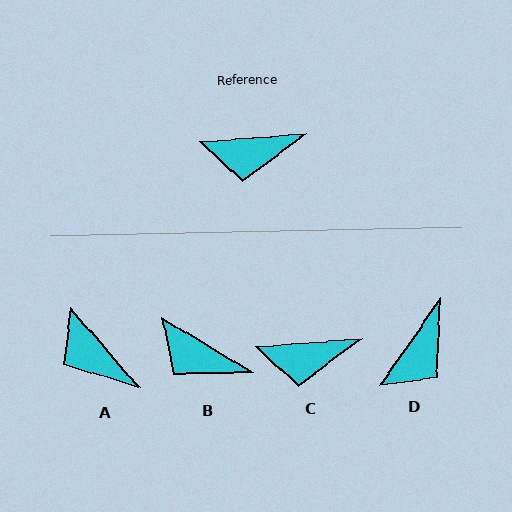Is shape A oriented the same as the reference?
No, it is off by about 54 degrees.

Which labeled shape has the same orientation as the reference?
C.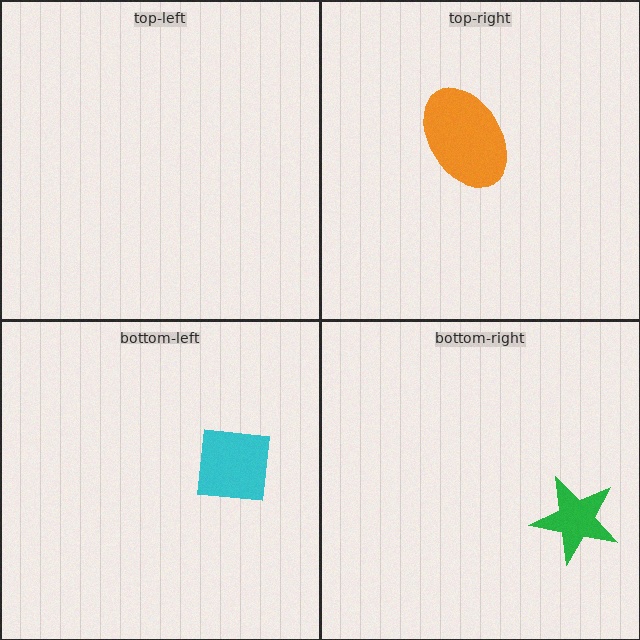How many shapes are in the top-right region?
1.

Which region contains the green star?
The bottom-right region.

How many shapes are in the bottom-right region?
1.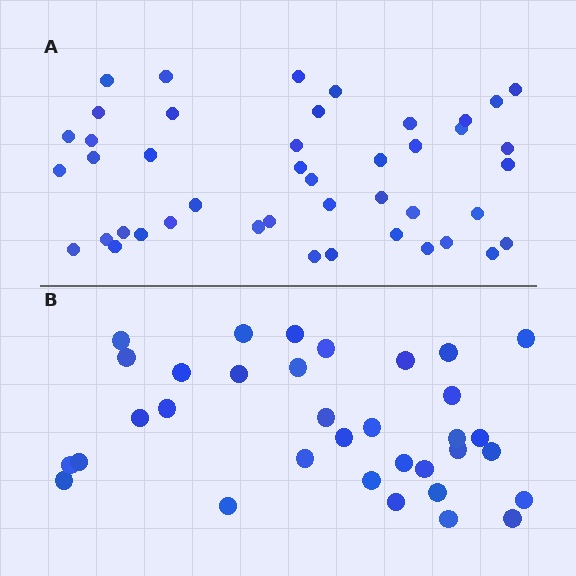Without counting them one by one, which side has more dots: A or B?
Region A (the top region) has more dots.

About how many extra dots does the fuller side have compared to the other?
Region A has roughly 10 or so more dots than region B.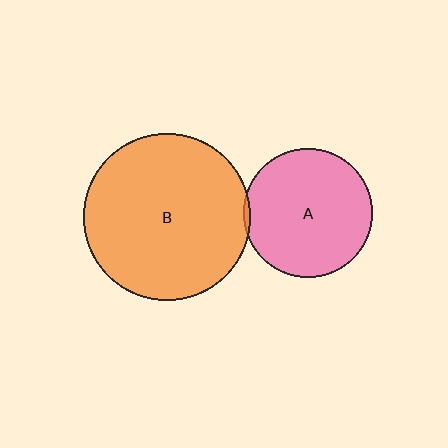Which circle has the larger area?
Circle B (orange).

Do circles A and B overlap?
Yes.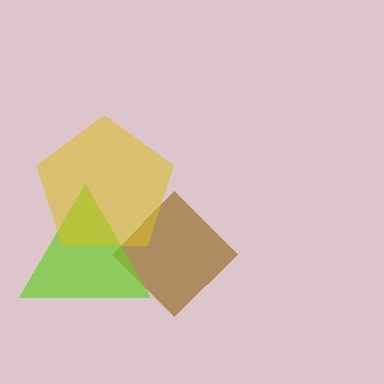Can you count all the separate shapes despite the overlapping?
Yes, there are 3 separate shapes.